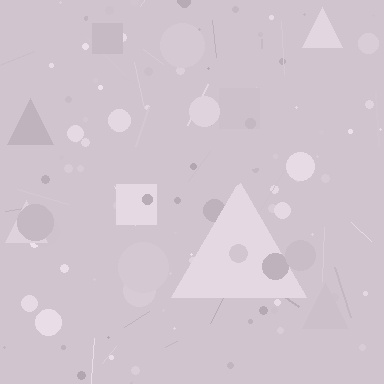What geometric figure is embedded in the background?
A triangle is embedded in the background.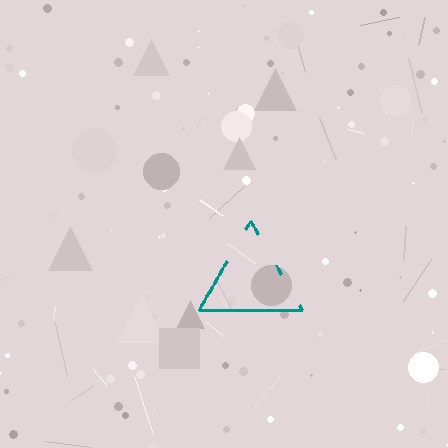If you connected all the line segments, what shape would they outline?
They would outline a triangle.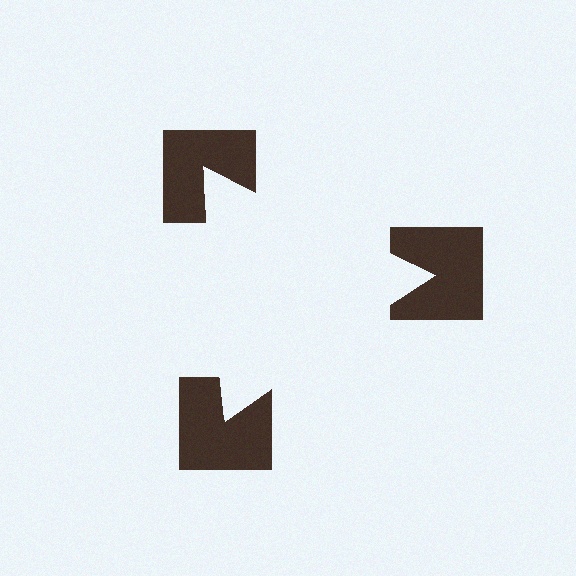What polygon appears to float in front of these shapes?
An illusory triangle — its edges are inferred from the aligned wedge cuts in the notched squares, not physically drawn.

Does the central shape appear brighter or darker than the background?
It typically appears slightly brighter than the background, even though no actual brightness change is drawn.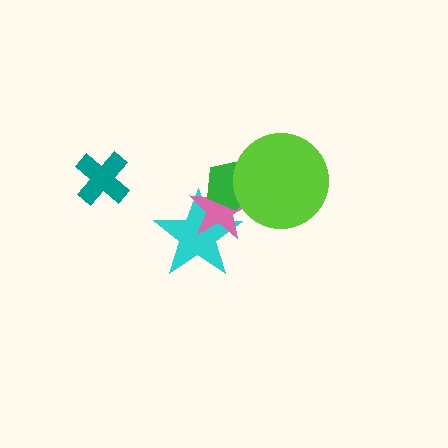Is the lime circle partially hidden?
No, no other shape covers it.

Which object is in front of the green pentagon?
The lime circle is in front of the green pentagon.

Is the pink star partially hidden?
Yes, it is partially covered by another shape.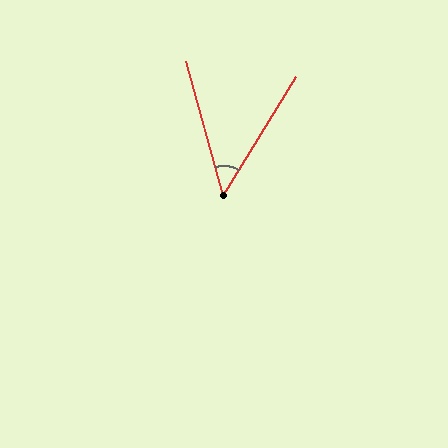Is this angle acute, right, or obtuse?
It is acute.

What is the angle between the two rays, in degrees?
Approximately 47 degrees.